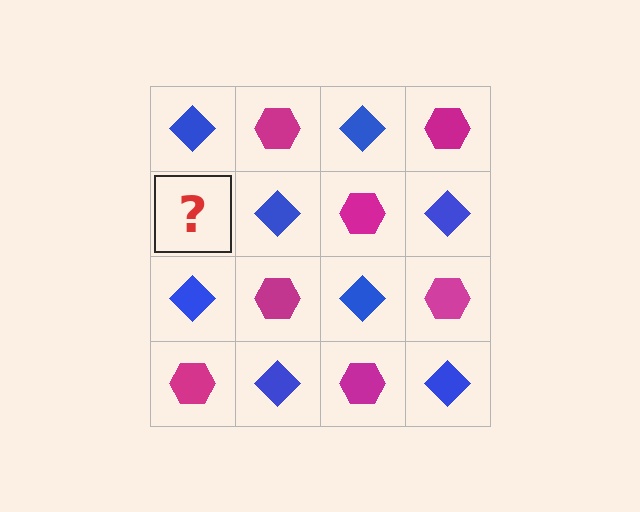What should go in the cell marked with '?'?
The missing cell should contain a magenta hexagon.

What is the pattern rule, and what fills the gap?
The rule is that it alternates blue diamond and magenta hexagon in a checkerboard pattern. The gap should be filled with a magenta hexagon.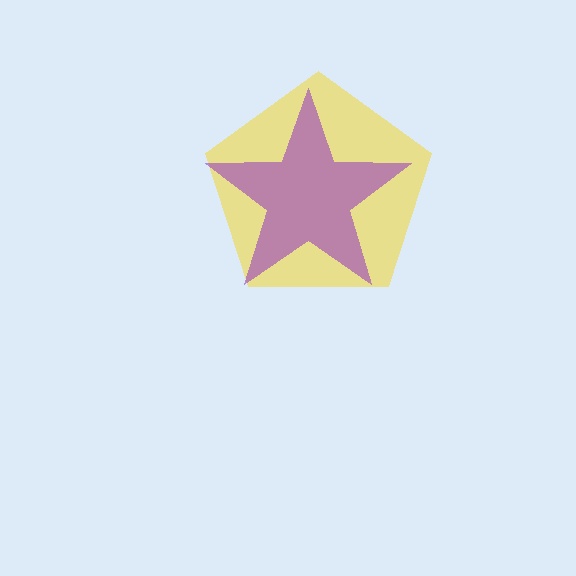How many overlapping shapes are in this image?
There are 2 overlapping shapes in the image.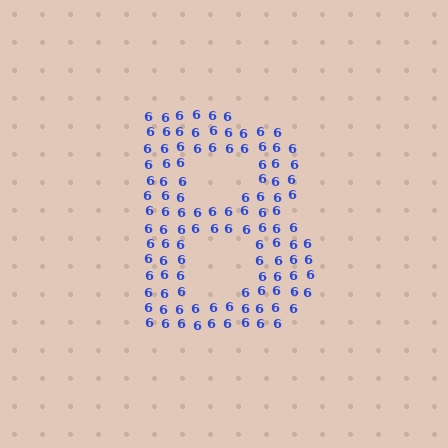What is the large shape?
The large shape is the letter B.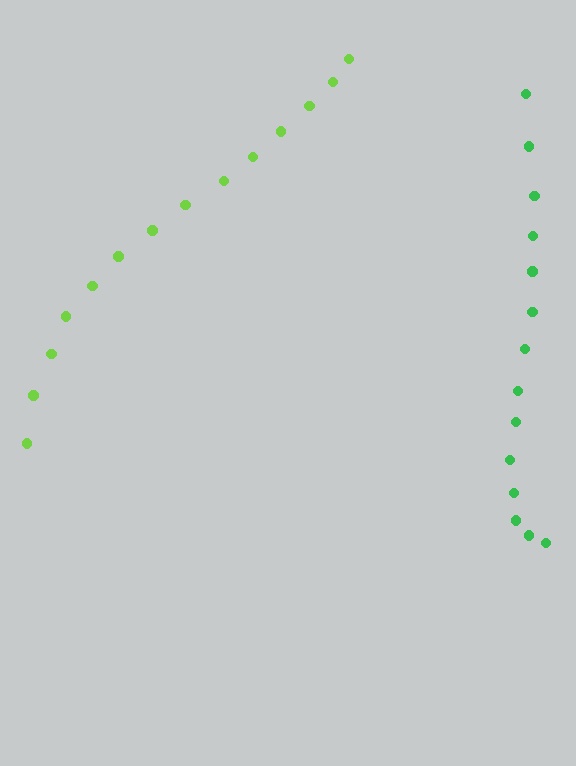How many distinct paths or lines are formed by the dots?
There are 2 distinct paths.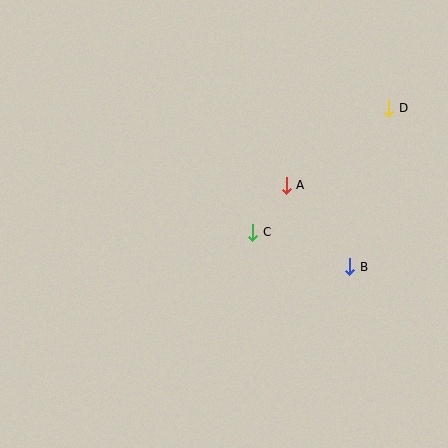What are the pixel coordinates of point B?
Point B is at (350, 267).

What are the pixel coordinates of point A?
Point A is at (286, 185).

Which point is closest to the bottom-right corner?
Point B is closest to the bottom-right corner.